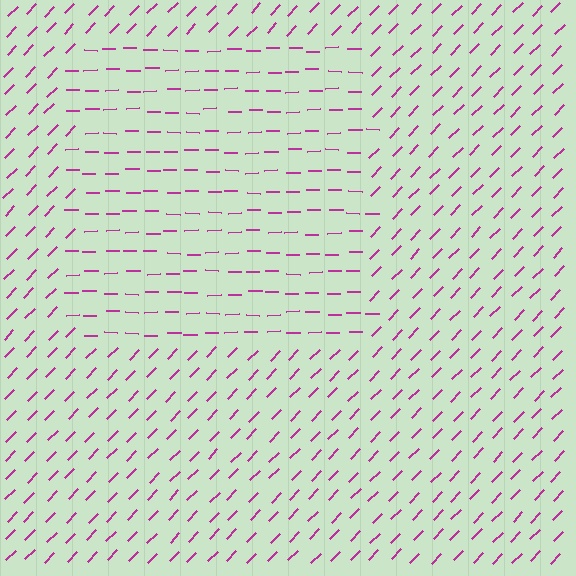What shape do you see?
I see a rectangle.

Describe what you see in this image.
The image is filled with small magenta line segments. A rectangle region in the image has lines oriented differently from the surrounding lines, creating a visible texture boundary.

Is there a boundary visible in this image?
Yes, there is a texture boundary formed by a change in line orientation.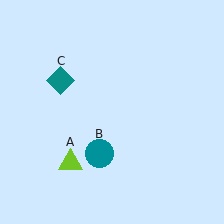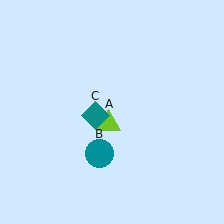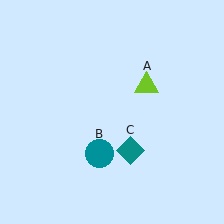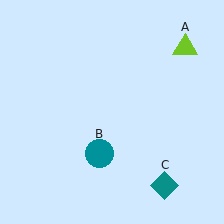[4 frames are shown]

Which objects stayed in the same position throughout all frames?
Teal circle (object B) remained stationary.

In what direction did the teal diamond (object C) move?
The teal diamond (object C) moved down and to the right.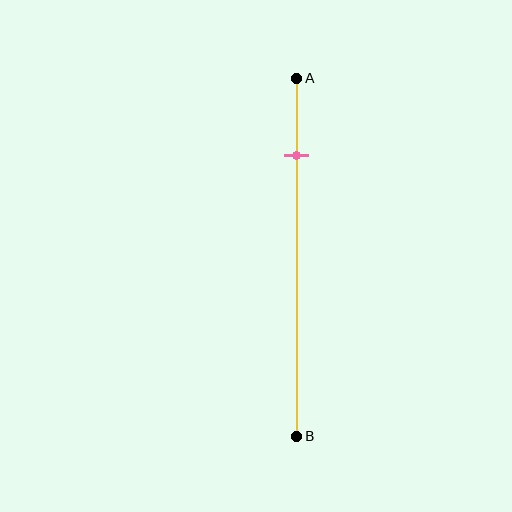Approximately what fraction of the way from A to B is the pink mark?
The pink mark is approximately 20% of the way from A to B.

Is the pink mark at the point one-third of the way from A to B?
No, the mark is at about 20% from A, not at the 33% one-third point.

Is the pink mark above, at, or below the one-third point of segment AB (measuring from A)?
The pink mark is above the one-third point of segment AB.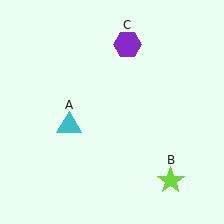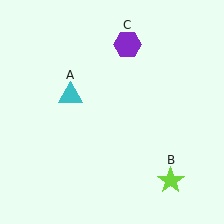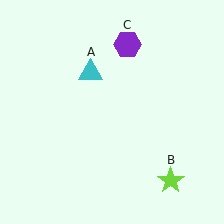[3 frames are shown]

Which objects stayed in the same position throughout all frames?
Lime star (object B) and purple hexagon (object C) remained stationary.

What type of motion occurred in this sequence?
The cyan triangle (object A) rotated clockwise around the center of the scene.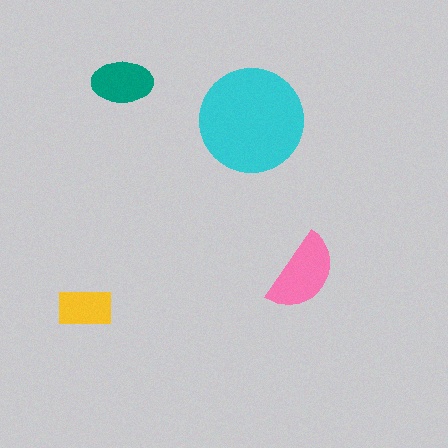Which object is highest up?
The teal ellipse is topmost.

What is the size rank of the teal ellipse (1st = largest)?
3rd.